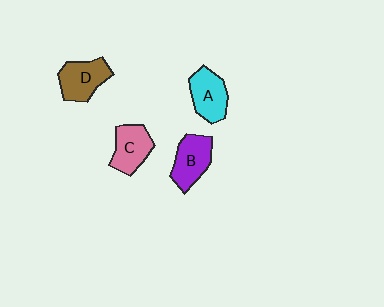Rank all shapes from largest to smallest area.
From largest to smallest: D (brown), B (purple), A (cyan), C (pink).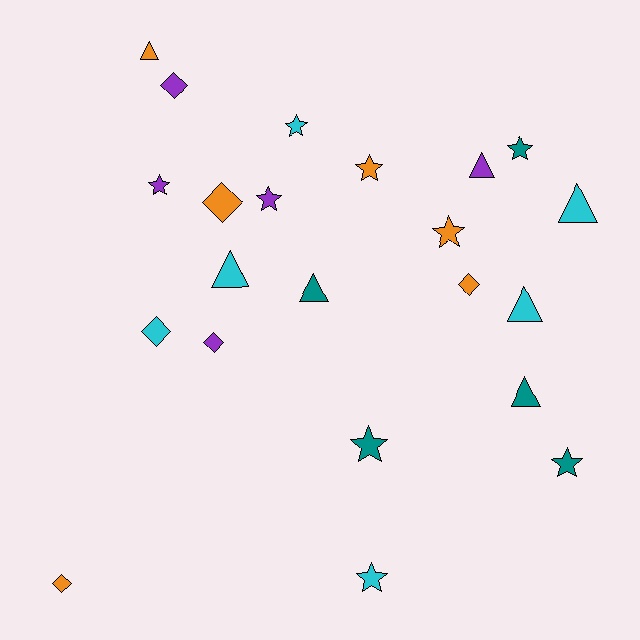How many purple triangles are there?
There is 1 purple triangle.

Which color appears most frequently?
Cyan, with 6 objects.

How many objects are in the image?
There are 22 objects.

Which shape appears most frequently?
Star, with 9 objects.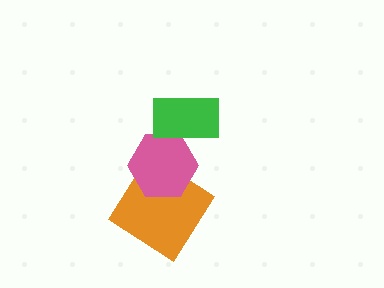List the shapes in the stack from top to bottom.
From top to bottom: the green rectangle, the pink hexagon, the orange diamond.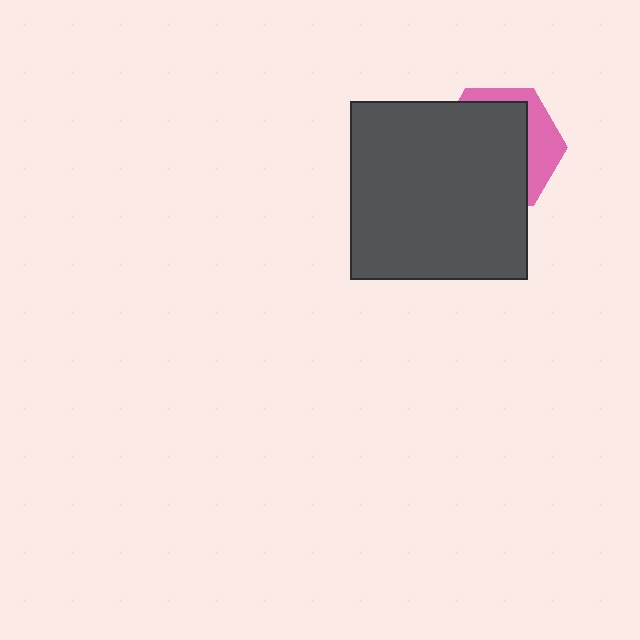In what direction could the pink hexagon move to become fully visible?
The pink hexagon could move toward the upper-right. That would shift it out from behind the dark gray square entirely.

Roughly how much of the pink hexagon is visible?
A small part of it is visible (roughly 30%).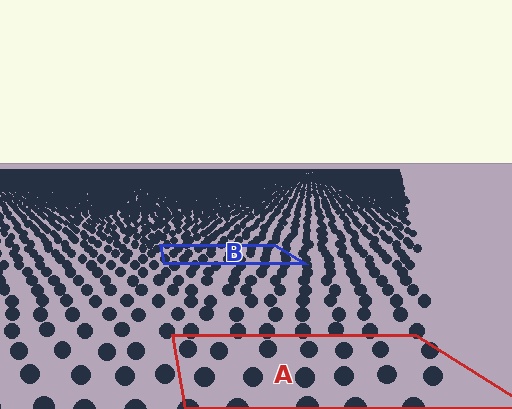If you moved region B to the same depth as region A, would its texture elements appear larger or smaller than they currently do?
They would appear larger. At a closer depth, the same texture elements are projected at a bigger on-screen size.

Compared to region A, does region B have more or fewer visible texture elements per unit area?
Region B has more texture elements per unit area — they are packed more densely because it is farther away.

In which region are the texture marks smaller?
The texture marks are smaller in region B, because it is farther away.